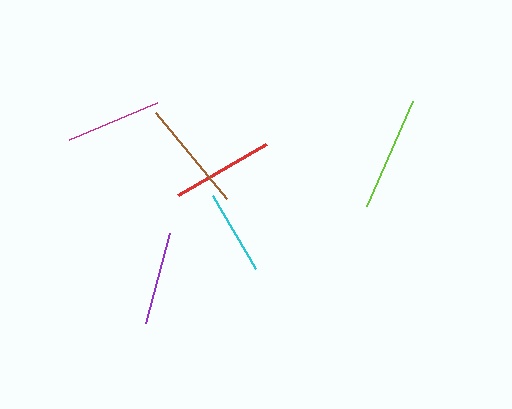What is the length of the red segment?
The red segment is approximately 101 pixels long.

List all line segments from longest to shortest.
From longest to shortest: lime, brown, red, magenta, purple, cyan.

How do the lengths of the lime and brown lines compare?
The lime and brown lines are approximately the same length.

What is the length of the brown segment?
The brown segment is approximately 112 pixels long.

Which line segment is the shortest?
The cyan line is the shortest at approximately 85 pixels.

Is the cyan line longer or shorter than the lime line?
The lime line is longer than the cyan line.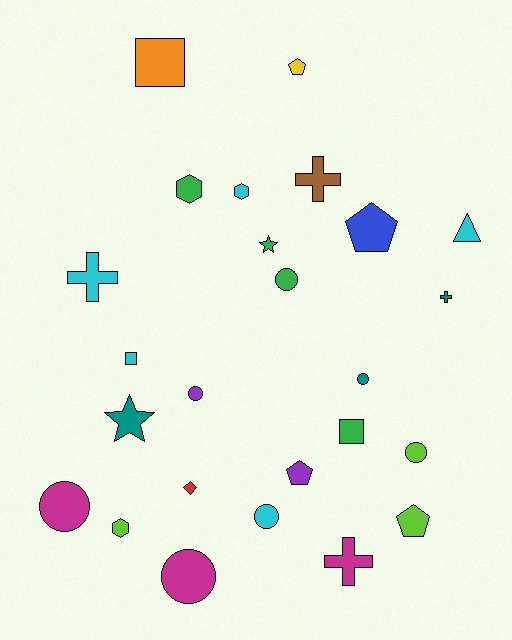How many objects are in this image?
There are 25 objects.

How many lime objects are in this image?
There are 3 lime objects.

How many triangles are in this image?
There is 1 triangle.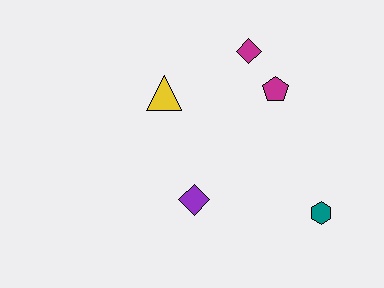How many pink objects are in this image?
There are no pink objects.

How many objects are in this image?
There are 5 objects.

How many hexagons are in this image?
There is 1 hexagon.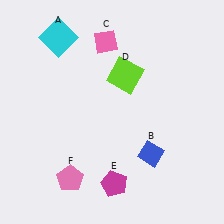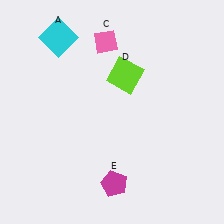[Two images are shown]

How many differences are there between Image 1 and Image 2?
There are 2 differences between the two images.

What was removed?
The pink pentagon (F), the blue diamond (B) were removed in Image 2.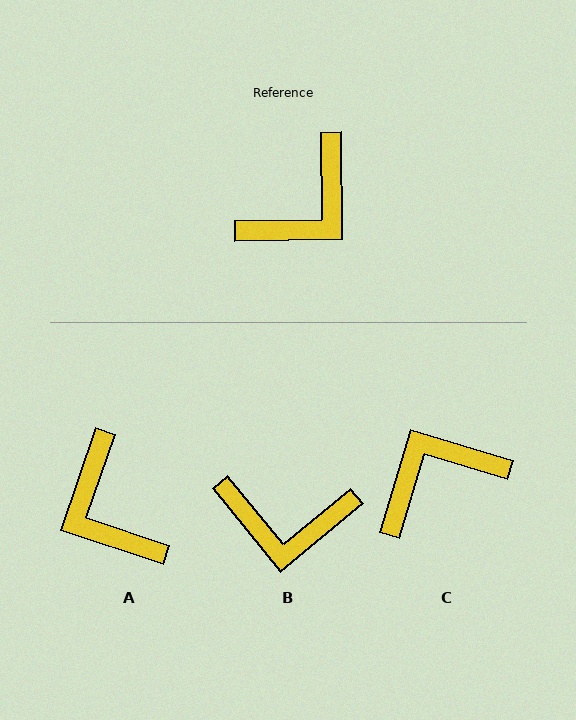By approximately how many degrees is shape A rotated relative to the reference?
Approximately 110 degrees clockwise.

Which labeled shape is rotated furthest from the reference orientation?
C, about 163 degrees away.